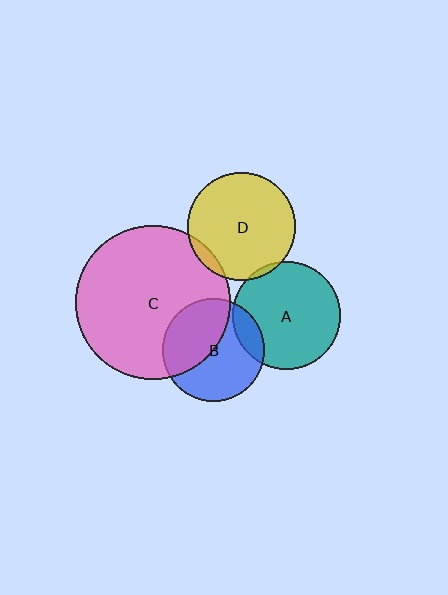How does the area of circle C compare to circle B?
Approximately 2.3 times.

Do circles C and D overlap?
Yes.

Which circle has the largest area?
Circle C (pink).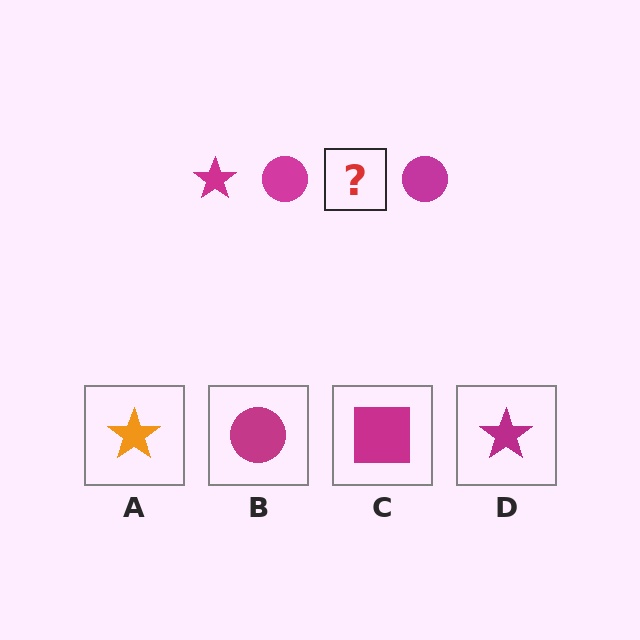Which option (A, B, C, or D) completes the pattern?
D.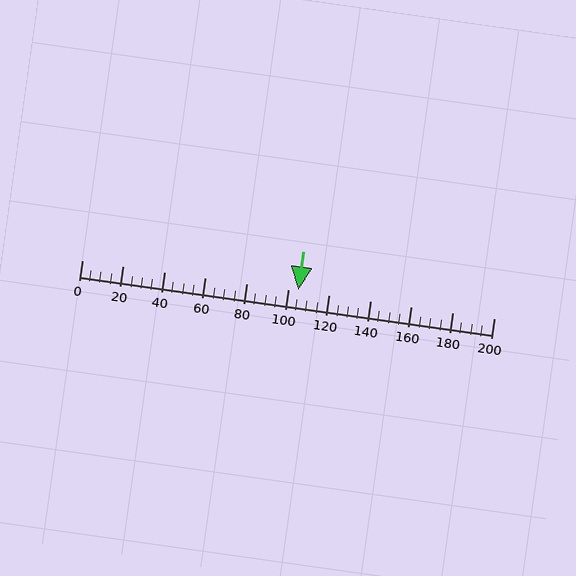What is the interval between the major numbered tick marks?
The major tick marks are spaced 20 units apart.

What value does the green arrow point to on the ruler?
The green arrow points to approximately 105.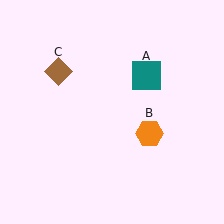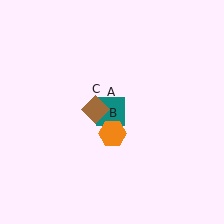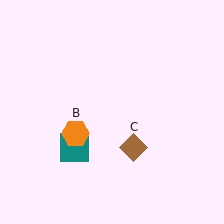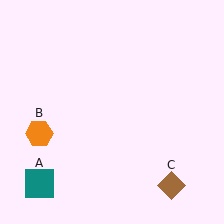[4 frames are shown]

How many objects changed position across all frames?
3 objects changed position: teal square (object A), orange hexagon (object B), brown diamond (object C).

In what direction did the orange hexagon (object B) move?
The orange hexagon (object B) moved left.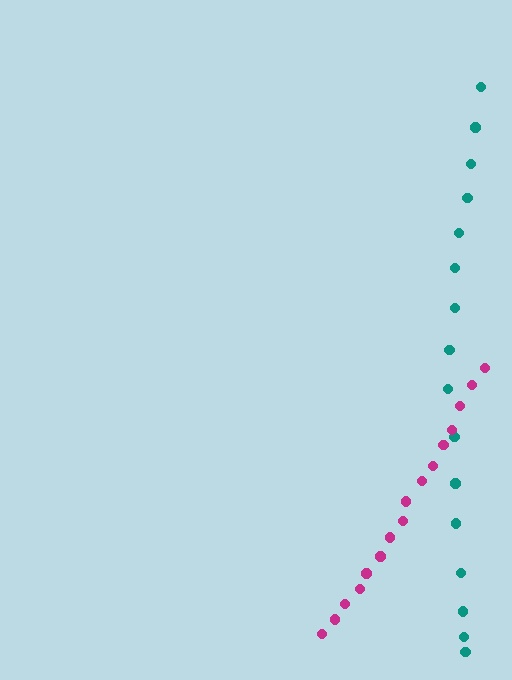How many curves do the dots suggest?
There are 2 distinct paths.